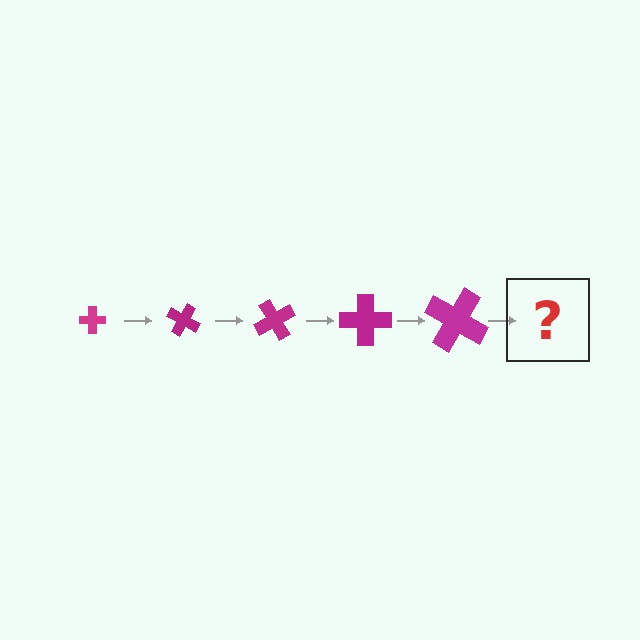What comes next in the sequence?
The next element should be a cross, larger than the previous one and rotated 150 degrees from the start.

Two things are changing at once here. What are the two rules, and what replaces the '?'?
The two rules are that the cross grows larger each step and it rotates 30 degrees each step. The '?' should be a cross, larger than the previous one and rotated 150 degrees from the start.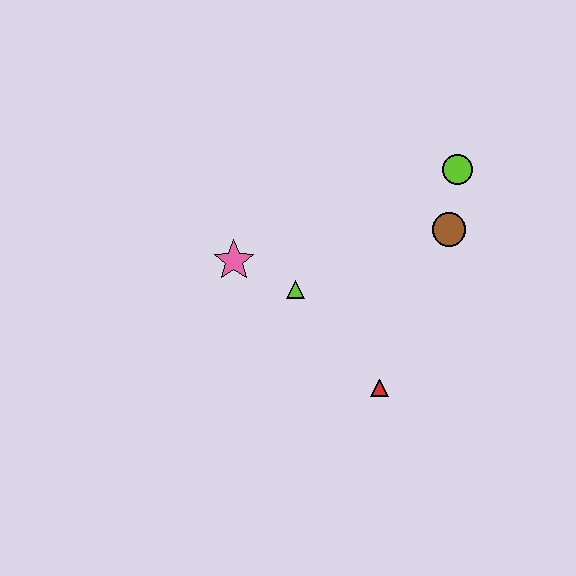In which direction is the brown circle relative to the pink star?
The brown circle is to the right of the pink star.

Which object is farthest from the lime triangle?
The lime circle is farthest from the lime triangle.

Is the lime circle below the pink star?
No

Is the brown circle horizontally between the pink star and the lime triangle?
No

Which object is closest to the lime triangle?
The pink star is closest to the lime triangle.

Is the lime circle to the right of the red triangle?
Yes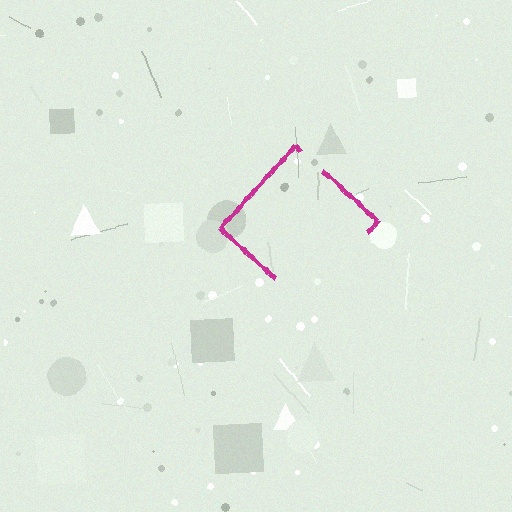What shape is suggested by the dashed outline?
The dashed outline suggests a diamond.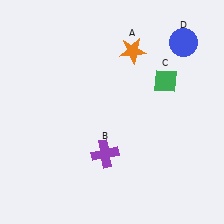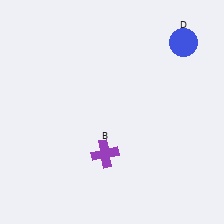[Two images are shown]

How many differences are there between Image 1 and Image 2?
There are 2 differences between the two images.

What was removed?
The green diamond (C), the orange star (A) were removed in Image 2.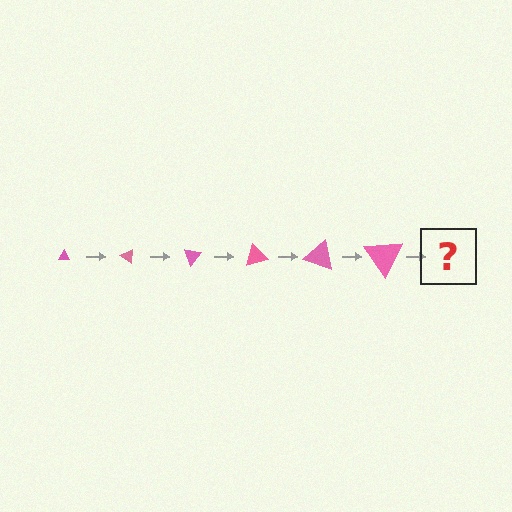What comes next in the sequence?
The next element should be a triangle, larger than the previous one and rotated 210 degrees from the start.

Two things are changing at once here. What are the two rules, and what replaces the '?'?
The two rules are that the triangle grows larger each step and it rotates 35 degrees each step. The '?' should be a triangle, larger than the previous one and rotated 210 degrees from the start.